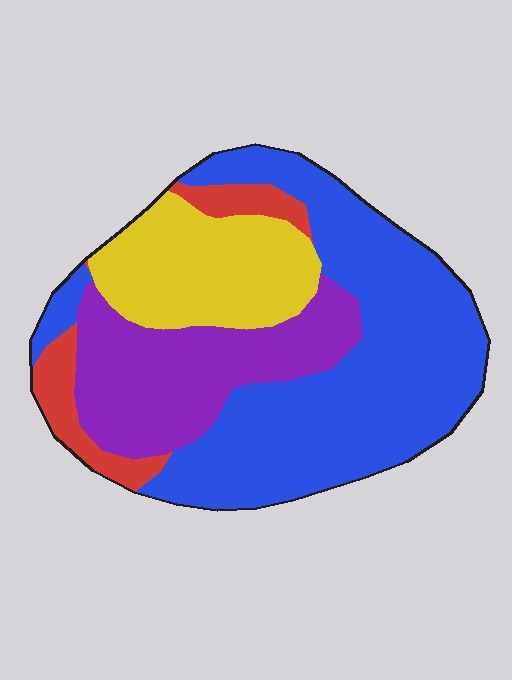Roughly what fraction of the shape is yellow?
Yellow takes up about one fifth (1/5) of the shape.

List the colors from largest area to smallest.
From largest to smallest: blue, purple, yellow, red.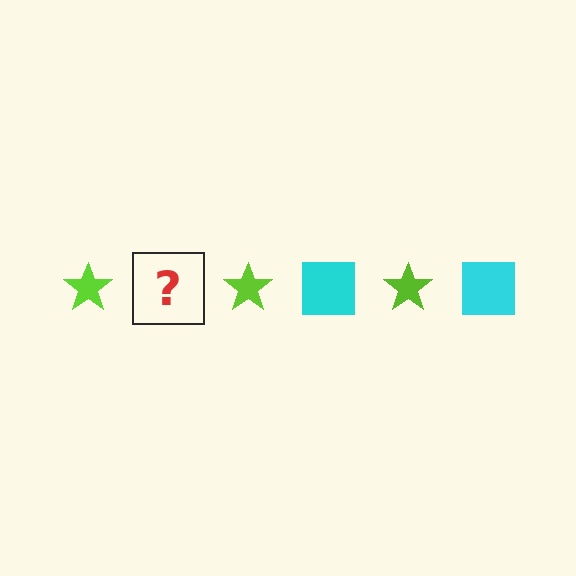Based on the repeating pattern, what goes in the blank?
The blank should be a cyan square.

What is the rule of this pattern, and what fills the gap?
The rule is that the pattern alternates between lime star and cyan square. The gap should be filled with a cyan square.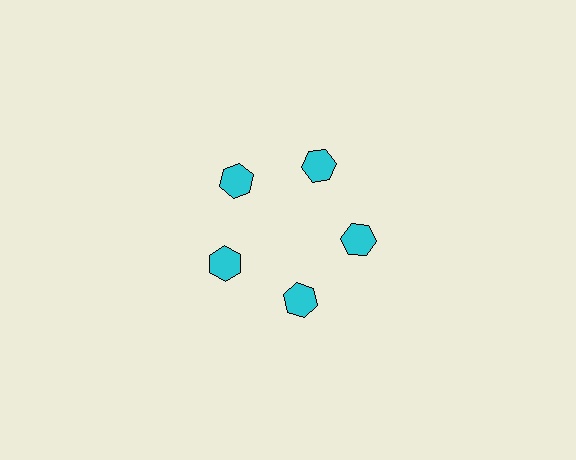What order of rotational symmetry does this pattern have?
This pattern has 5-fold rotational symmetry.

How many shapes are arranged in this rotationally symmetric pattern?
There are 5 shapes, arranged in 5 groups of 1.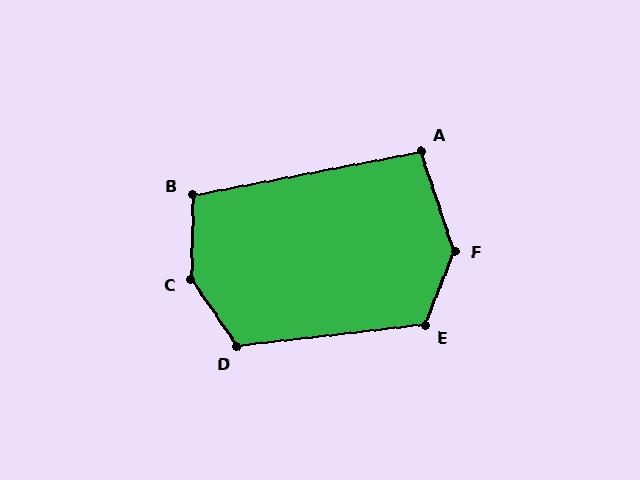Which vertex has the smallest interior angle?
A, at approximately 97 degrees.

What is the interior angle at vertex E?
Approximately 119 degrees (obtuse).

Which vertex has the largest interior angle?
C, at approximately 144 degrees.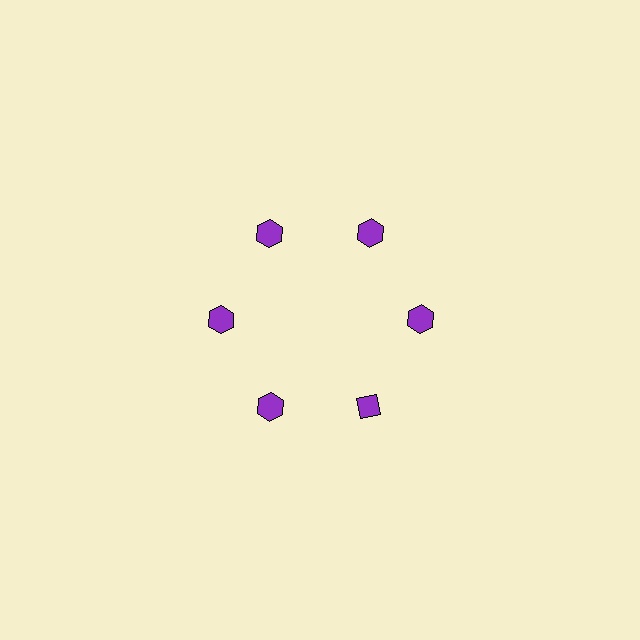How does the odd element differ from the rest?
It has a different shape: diamond instead of hexagon.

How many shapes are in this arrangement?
There are 6 shapes arranged in a ring pattern.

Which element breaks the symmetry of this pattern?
The purple diamond at roughly the 5 o'clock position breaks the symmetry. All other shapes are purple hexagons.